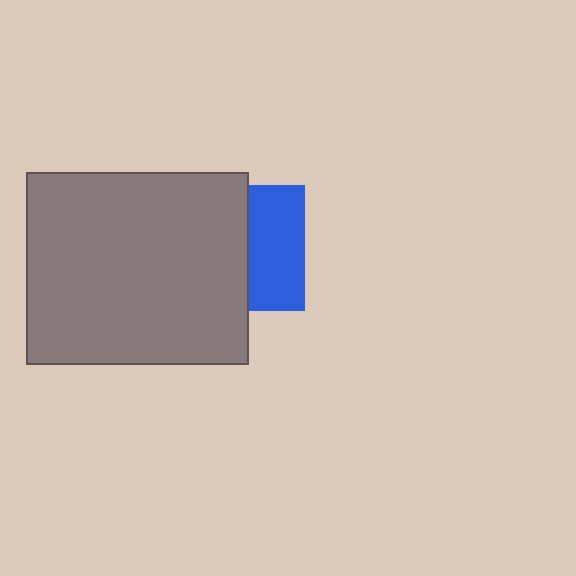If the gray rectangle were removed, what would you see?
You would see the complete blue square.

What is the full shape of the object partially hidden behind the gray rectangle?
The partially hidden object is a blue square.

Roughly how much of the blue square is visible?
A small part of it is visible (roughly 44%).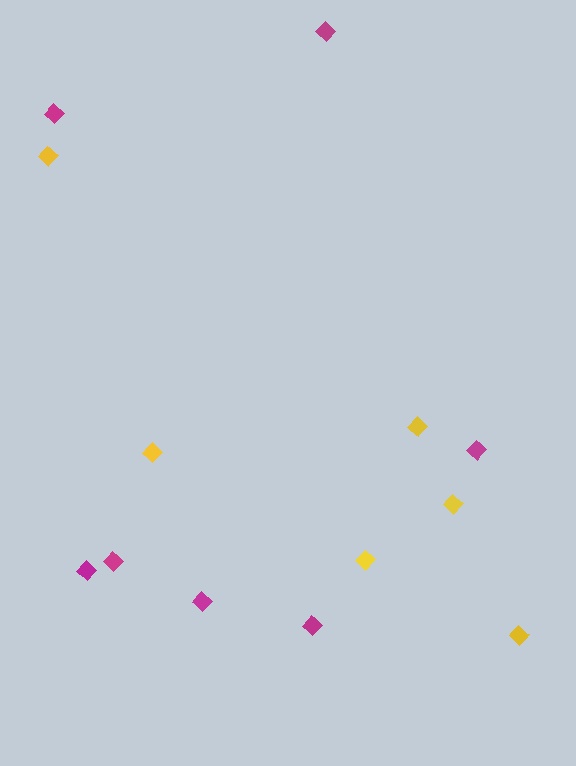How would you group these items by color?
There are 2 groups: one group of yellow diamonds (6) and one group of magenta diamonds (7).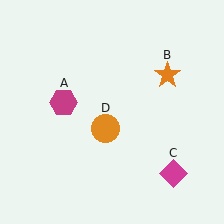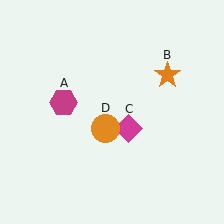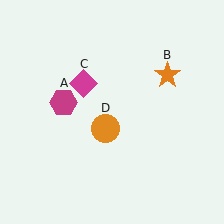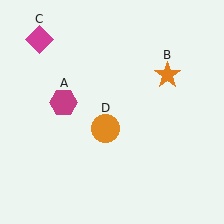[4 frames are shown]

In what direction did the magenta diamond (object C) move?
The magenta diamond (object C) moved up and to the left.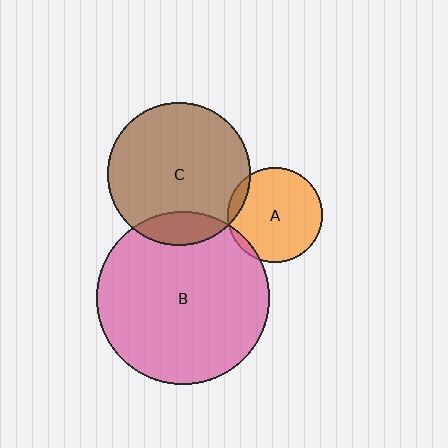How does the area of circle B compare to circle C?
Approximately 1.5 times.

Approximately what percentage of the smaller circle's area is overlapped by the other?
Approximately 5%.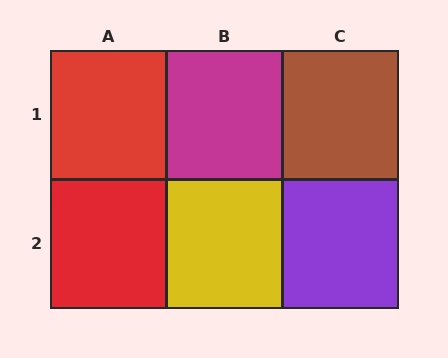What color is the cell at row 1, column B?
Magenta.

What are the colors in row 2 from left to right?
Red, yellow, purple.